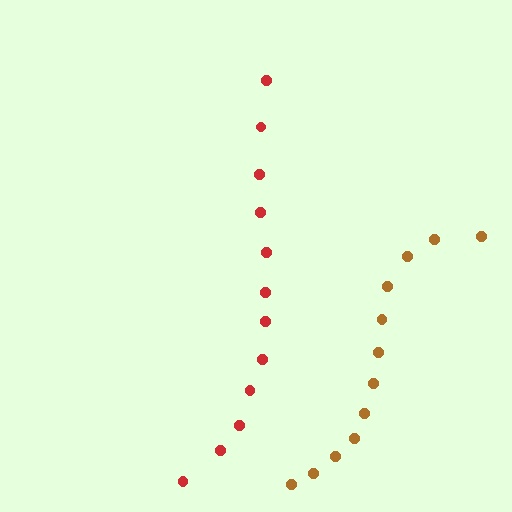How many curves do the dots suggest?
There are 2 distinct paths.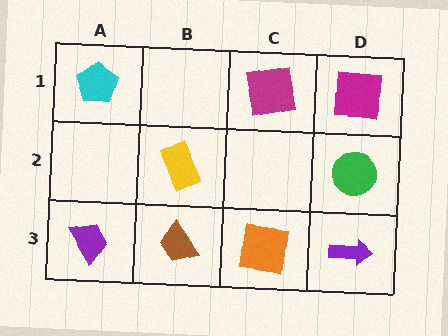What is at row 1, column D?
A magenta square.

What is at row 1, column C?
A magenta square.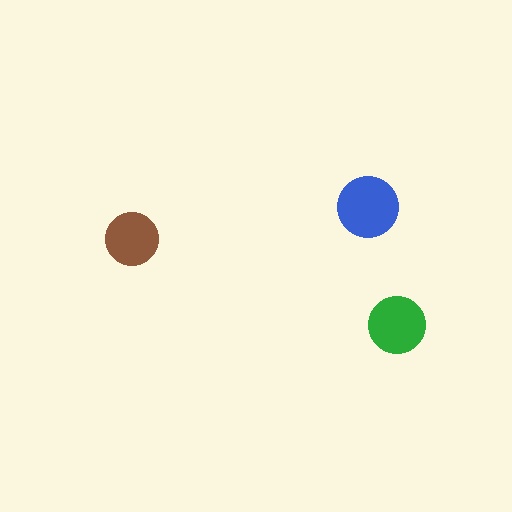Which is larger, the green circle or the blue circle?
The blue one.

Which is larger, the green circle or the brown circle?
The green one.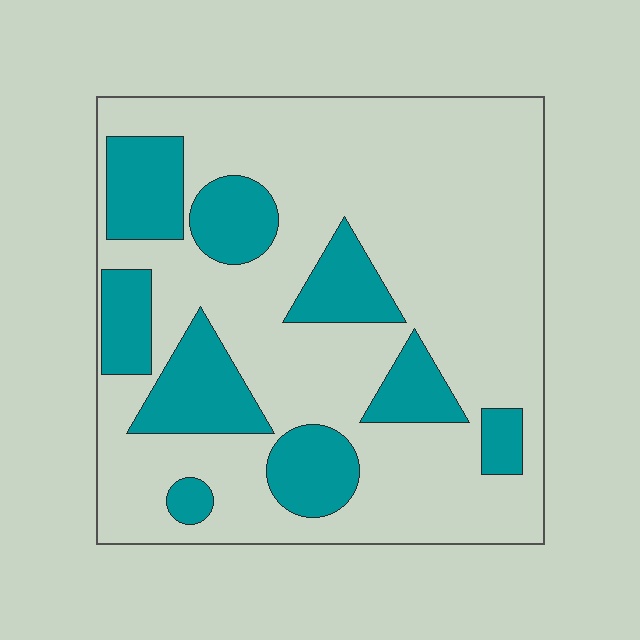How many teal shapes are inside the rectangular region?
9.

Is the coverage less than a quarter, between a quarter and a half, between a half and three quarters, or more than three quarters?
Between a quarter and a half.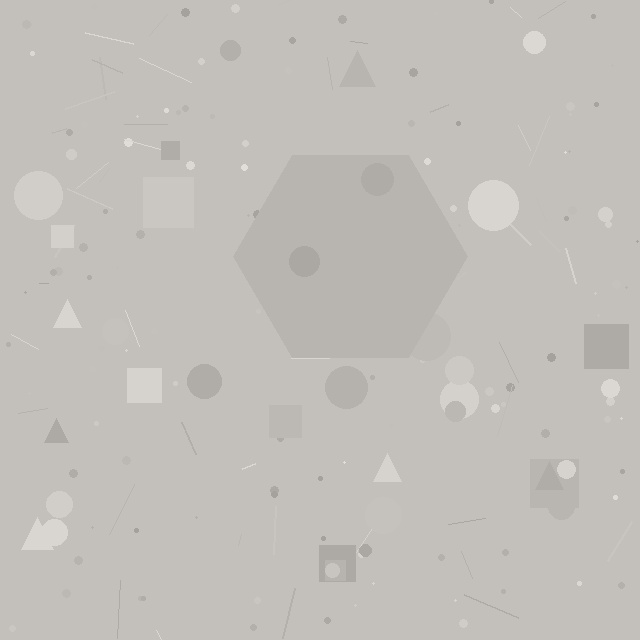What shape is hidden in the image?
A hexagon is hidden in the image.